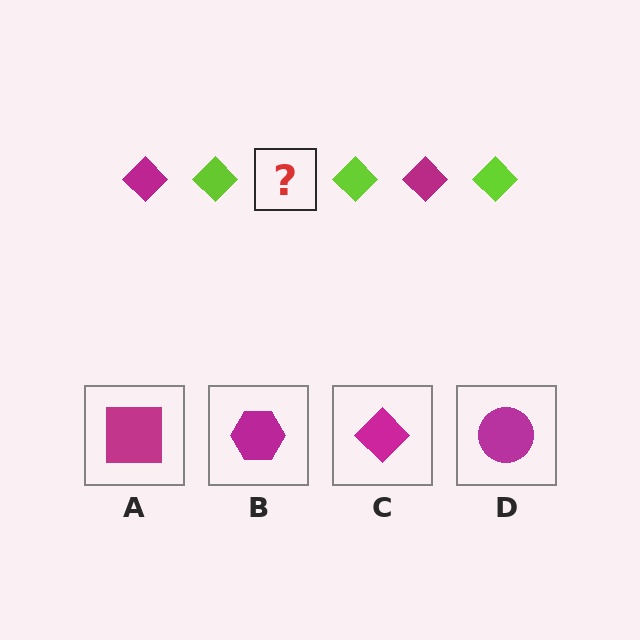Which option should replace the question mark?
Option C.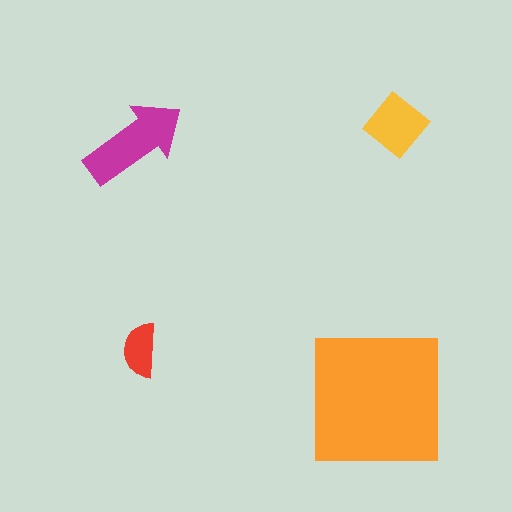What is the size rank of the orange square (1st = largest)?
1st.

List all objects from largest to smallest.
The orange square, the magenta arrow, the yellow diamond, the red semicircle.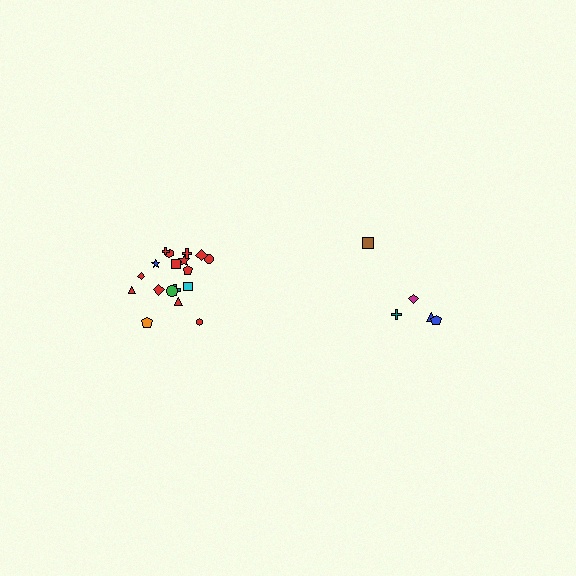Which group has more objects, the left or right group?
The left group.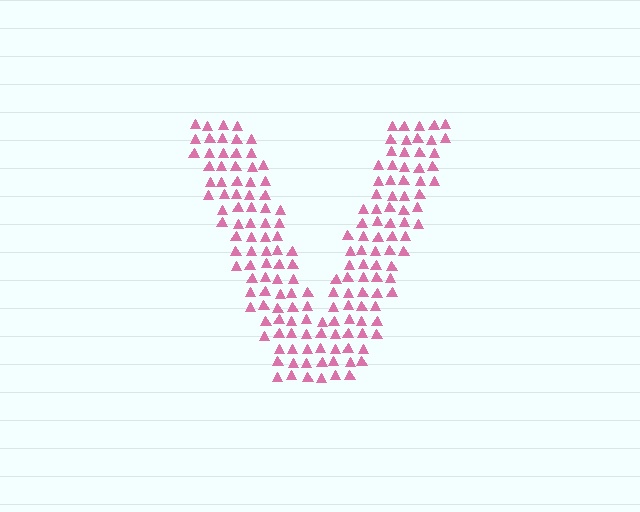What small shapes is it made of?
It is made of small triangles.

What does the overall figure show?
The overall figure shows the letter V.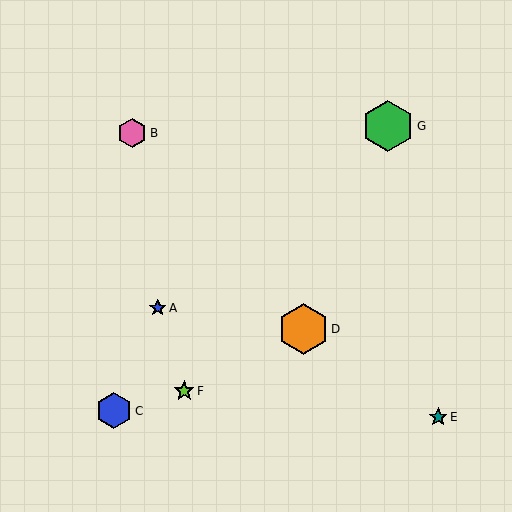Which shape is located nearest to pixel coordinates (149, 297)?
The blue star (labeled A) at (158, 308) is nearest to that location.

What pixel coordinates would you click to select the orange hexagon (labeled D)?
Click at (303, 329) to select the orange hexagon D.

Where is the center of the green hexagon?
The center of the green hexagon is at (388, 126).